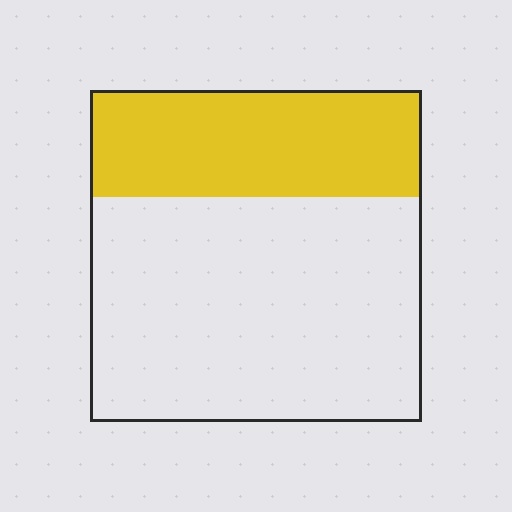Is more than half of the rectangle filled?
No.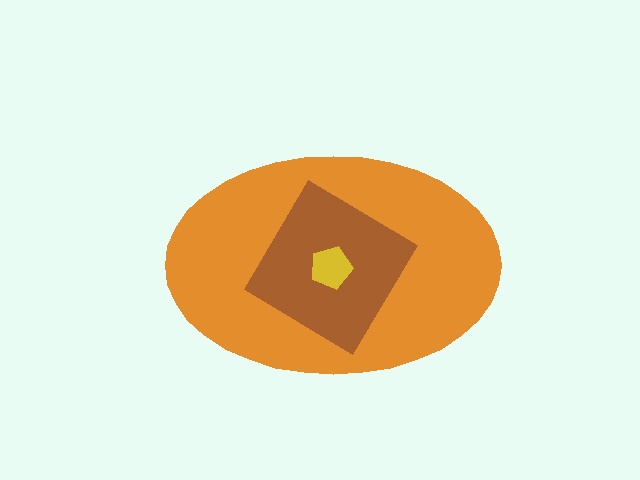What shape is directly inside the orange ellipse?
The brown diamond.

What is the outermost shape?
The orange ellipse.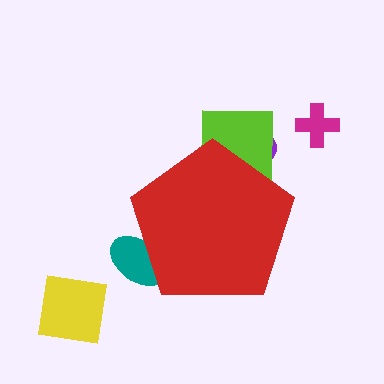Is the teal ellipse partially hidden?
Yes, the teal ellipse is partially hidden behind the red pentagon.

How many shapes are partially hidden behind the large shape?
3 shapes are partially hidden.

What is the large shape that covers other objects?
A red pentagon.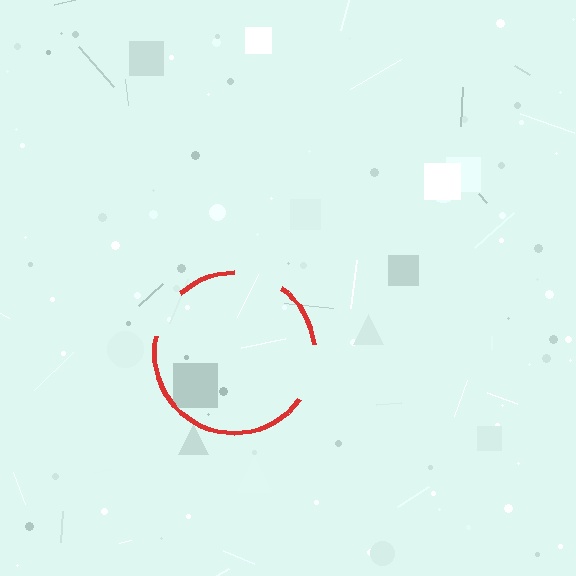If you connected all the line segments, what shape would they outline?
They would outline a circle.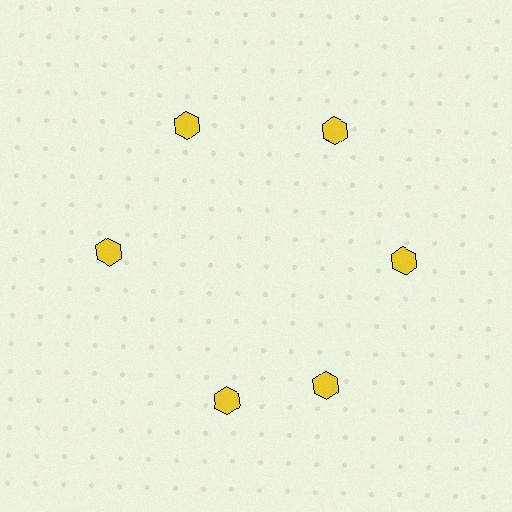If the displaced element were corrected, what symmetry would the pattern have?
It would have 6-fold rotational symmetry — the pattern would map onto itself every 60 degrees.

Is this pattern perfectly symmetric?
No. The 6 yellow hexagons are arranged in a ring, but one element near the 7 o'clock position is rotated out of alignment along the ring, breaking the 6-fold rotational symmetry.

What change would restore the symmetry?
The symmetry would be restored by rotating it back into even spacing with its neighbors so that all 6 hexagons sit at equal angles and equal distance from the center.